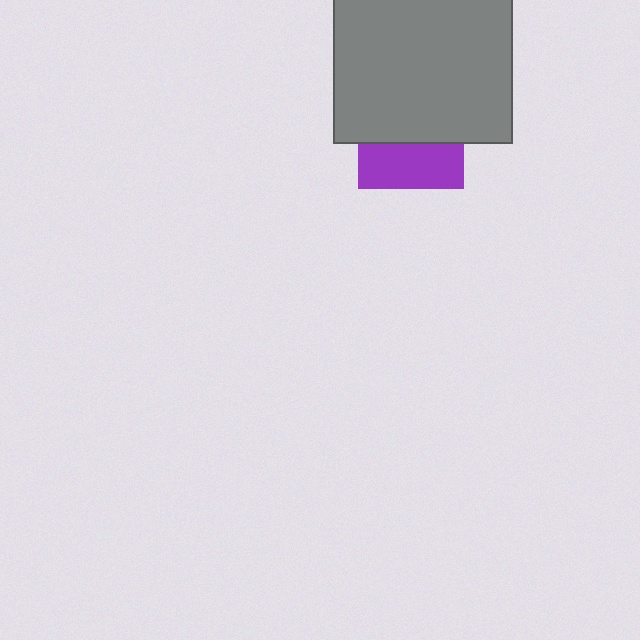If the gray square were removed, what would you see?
You would see the complete purple square.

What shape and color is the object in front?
The object in front is a gray square.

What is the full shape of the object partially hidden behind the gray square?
The partially hidden object is a purple square.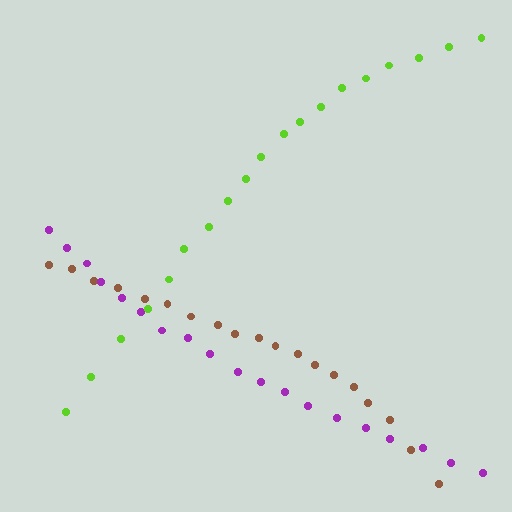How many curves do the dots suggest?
There are 3 distinct paths.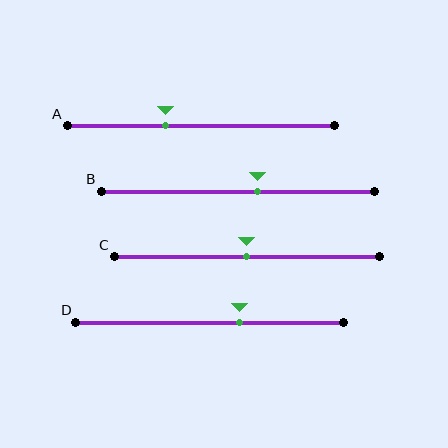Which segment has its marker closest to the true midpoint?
Segment C has its marker closest to the true midpoint.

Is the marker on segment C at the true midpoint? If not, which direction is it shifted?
Yes, the marker on segment C is at the true midpoint.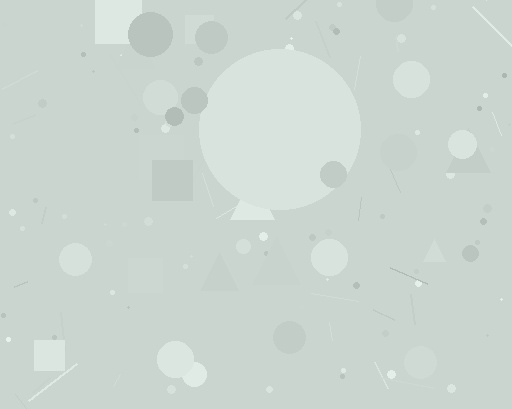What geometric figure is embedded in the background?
A circle is embedded in the background.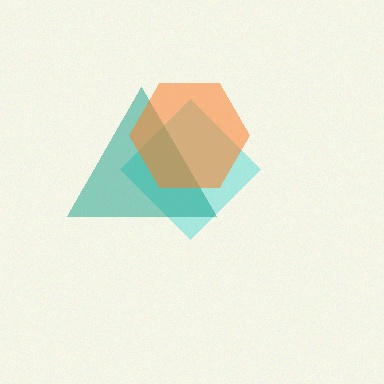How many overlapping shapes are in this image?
There are 3 overlapping shapes in the image.